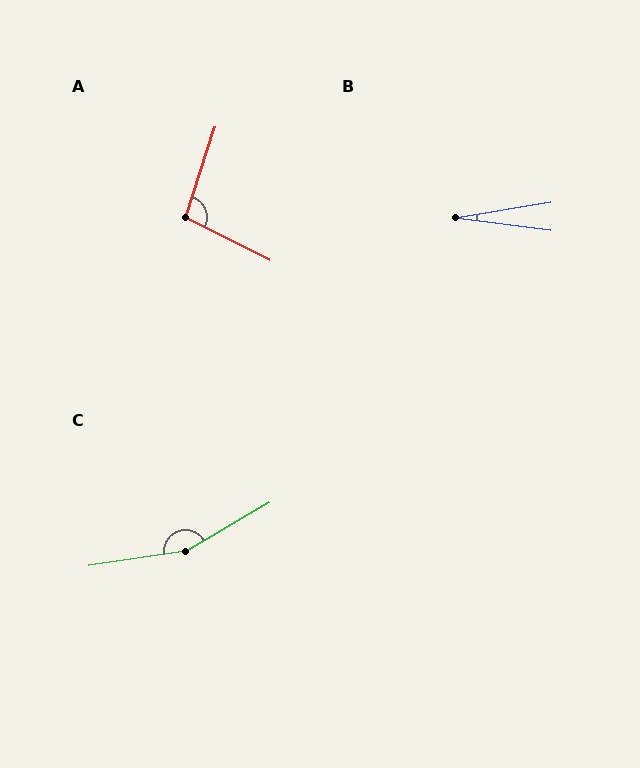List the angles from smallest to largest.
B (16°), A (99°), C (158°).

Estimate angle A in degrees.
Approximately 99 degrees.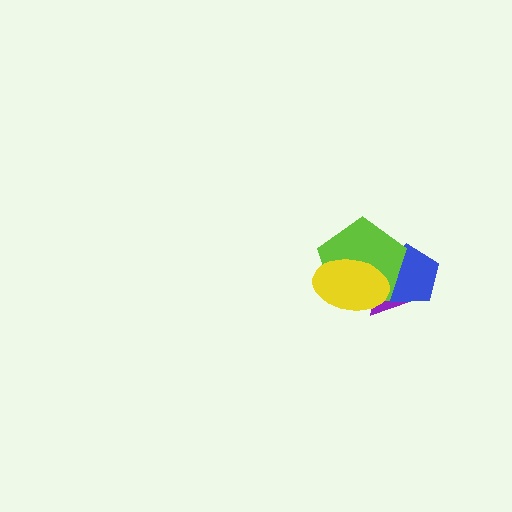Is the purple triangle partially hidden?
Yes, it is partially covered by another shape.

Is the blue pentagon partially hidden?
Yes, it is partially covered by another shape.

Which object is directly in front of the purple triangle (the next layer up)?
The blue pentagon is directly in front of the purple triangle.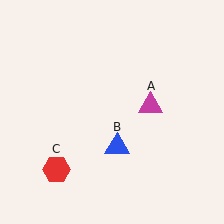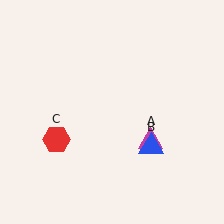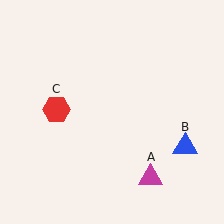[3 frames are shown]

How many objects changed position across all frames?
3 objects changed position: magenta triangle (object A), blue triangle (object B), red hexagon (object C).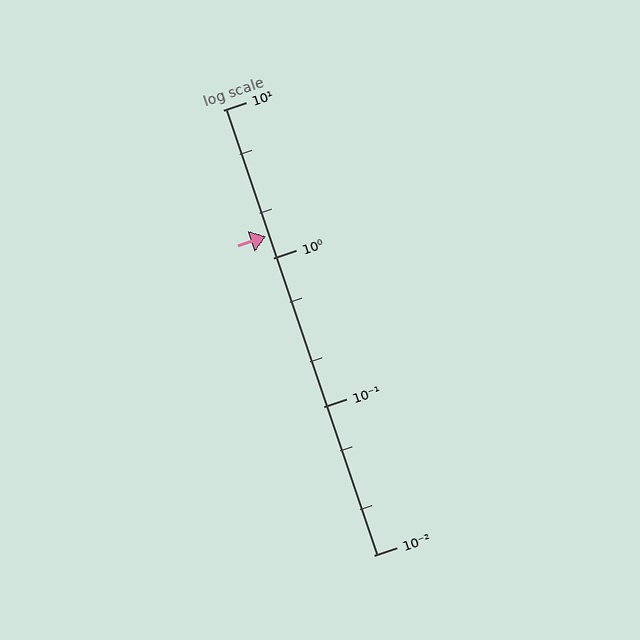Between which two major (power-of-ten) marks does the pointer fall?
The pointer is between 1 and 10.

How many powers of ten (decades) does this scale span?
The scale spans 3 decades, from 0.01 to 10.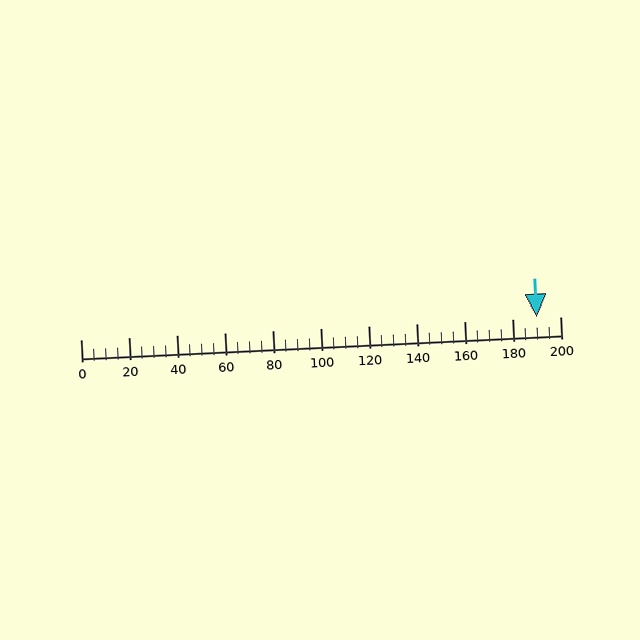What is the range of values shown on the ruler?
The ruler shows values from 0 to 200.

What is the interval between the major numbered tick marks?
The major tick marks are spaced 20 units apart.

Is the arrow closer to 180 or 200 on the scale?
The arrow is closer to 200.